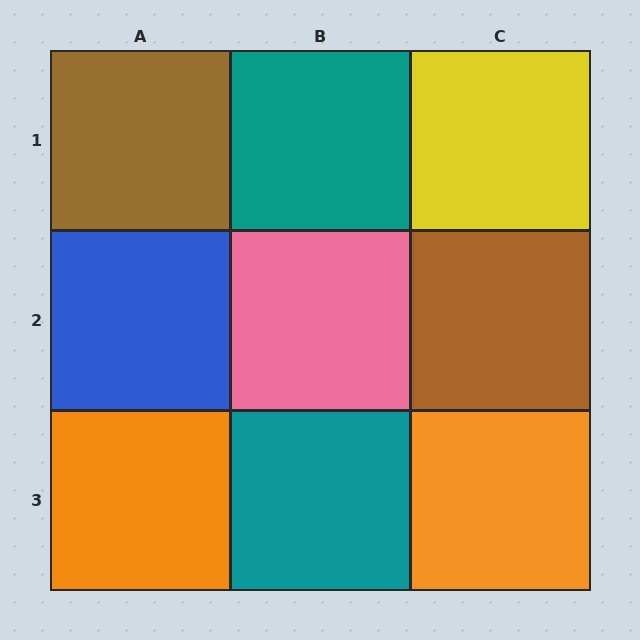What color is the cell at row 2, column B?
Pink.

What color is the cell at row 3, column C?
Orange.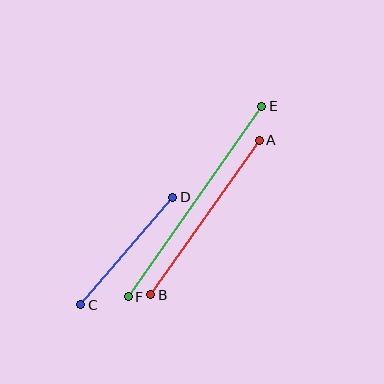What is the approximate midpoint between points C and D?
The midpoint is at approximately (127, 251) pixels.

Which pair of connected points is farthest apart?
Points E and F are farthest apart.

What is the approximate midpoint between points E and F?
The midpoint is at approximately (195, 202) pixels.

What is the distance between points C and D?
The distance is approximately 142 pixels.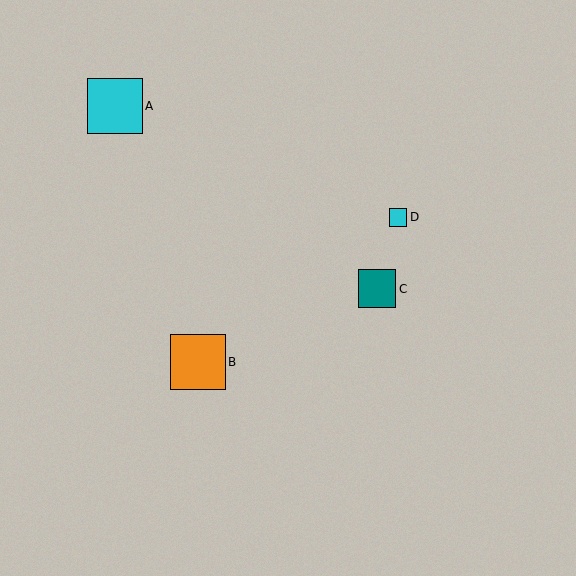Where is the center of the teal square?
The center of the teal square is at (377, 289).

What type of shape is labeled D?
Shape D is a cyan square.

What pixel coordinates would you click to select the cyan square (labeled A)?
Click at (115, 106) to select the cyan square A.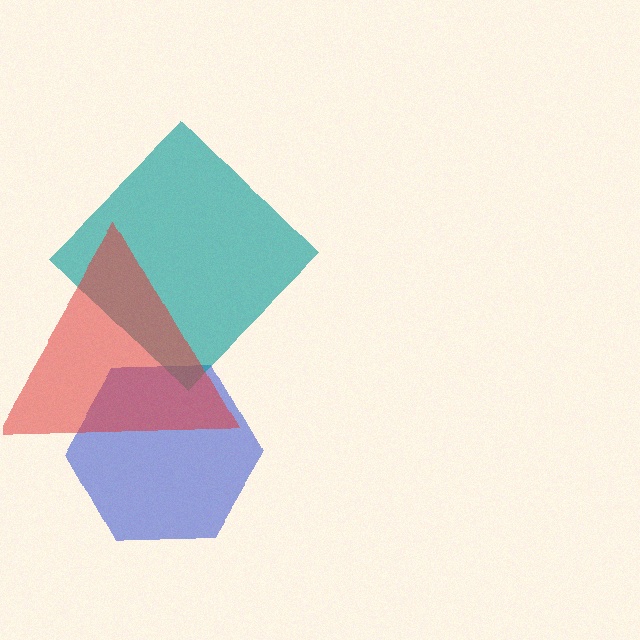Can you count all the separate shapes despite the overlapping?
Yes, there are 3 separate shapes.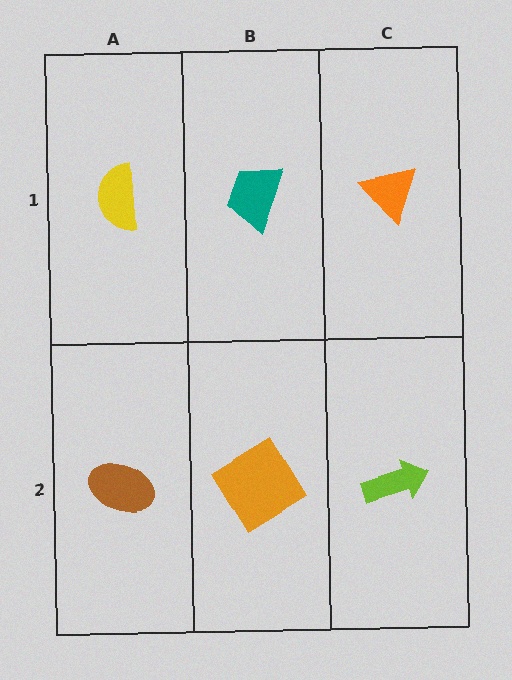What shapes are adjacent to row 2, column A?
A yellow semicircle (row 1, column A), an orange diamond (row 2, column B).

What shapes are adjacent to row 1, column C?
A lime arrow (row 2, column C), a teal trapezoid (row 1, column B).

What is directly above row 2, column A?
A yellow semicircle.